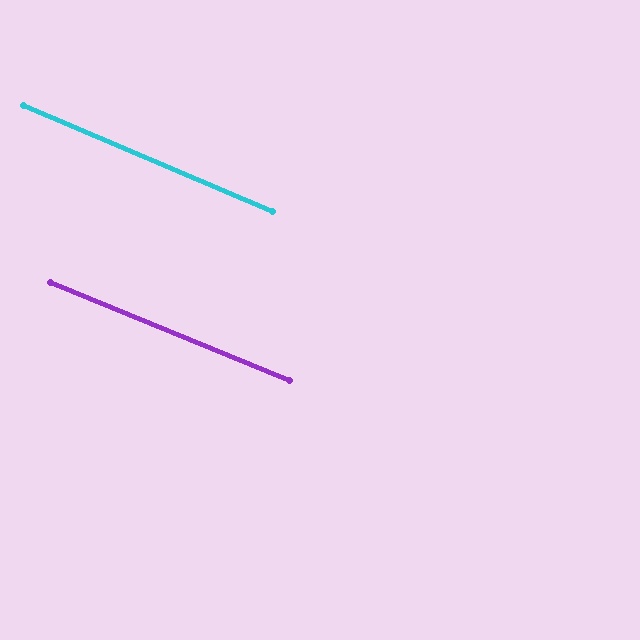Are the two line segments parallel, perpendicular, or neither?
Parallel — their directions differ by only 1.0°.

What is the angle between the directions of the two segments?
Approximately 1 degree.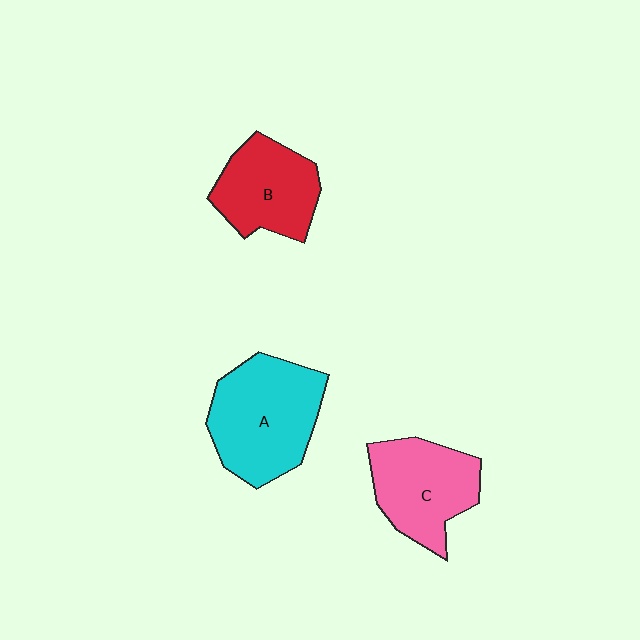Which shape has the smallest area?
Shape B (red).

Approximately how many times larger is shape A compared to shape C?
Approximately 1.3 times.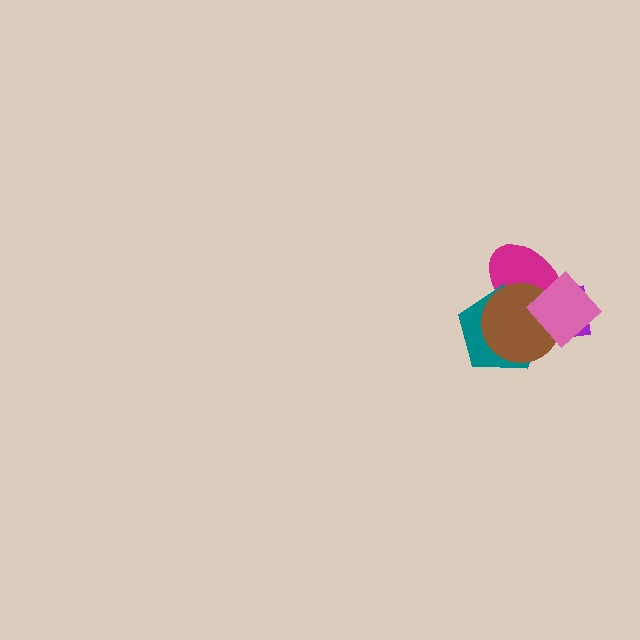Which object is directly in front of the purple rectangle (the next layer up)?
The magenta ellipse is directly in front of the purple rectangle.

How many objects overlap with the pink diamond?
3 objects overlap with the pink diamond.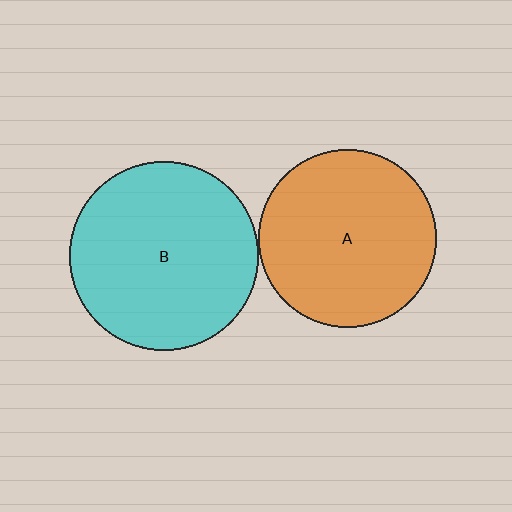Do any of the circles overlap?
No, none of the circles overlap.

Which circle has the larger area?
Circle B (cyan).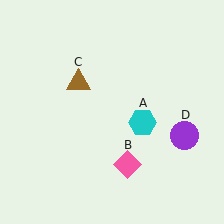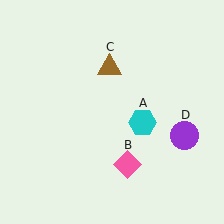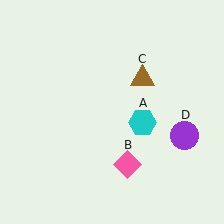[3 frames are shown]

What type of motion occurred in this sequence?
The brown triangle (object C) rotated clockwise around the center of the scene.